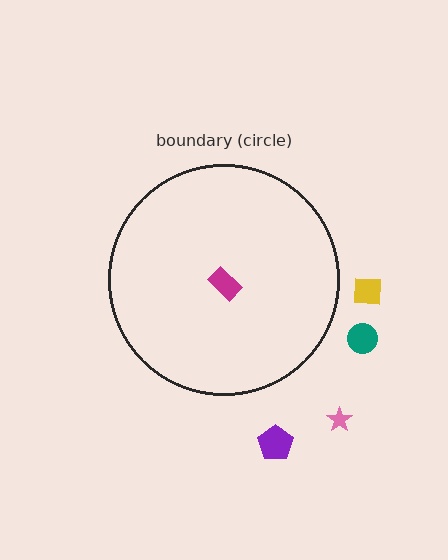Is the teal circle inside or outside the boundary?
Outside.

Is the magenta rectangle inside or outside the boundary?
Inside.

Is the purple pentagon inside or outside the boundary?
Outside.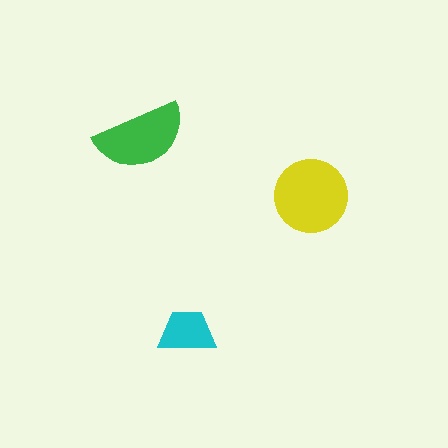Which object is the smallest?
The cyan trapezoid.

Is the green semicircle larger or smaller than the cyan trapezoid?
Larger.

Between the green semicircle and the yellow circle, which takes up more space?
The yellow circle.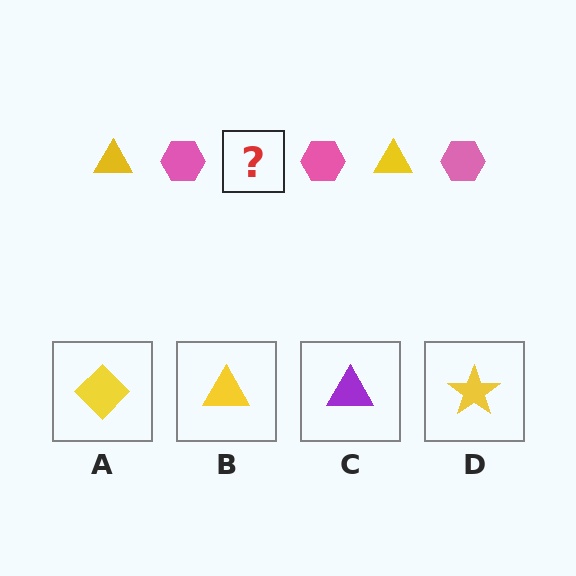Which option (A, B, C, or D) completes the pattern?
B.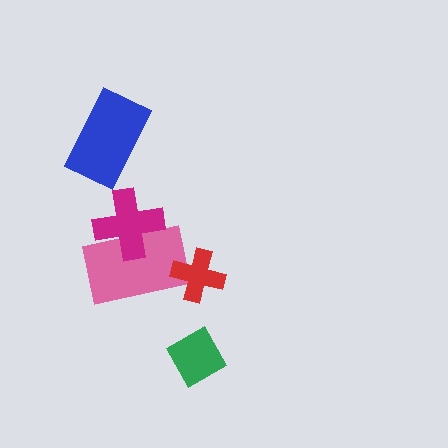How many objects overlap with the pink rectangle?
2 objects overlap with the pink rectangle.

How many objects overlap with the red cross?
1 object overlaps with the red cross.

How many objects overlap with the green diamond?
0 objects overlap with the green diamond.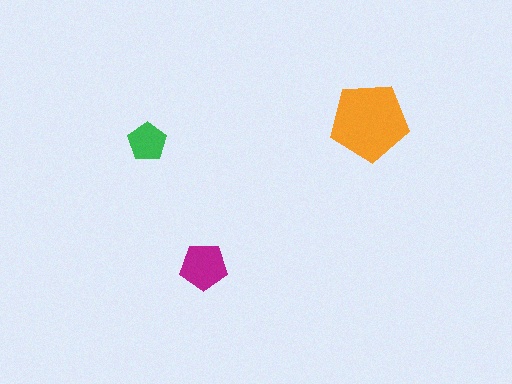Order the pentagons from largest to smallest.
the orange one, the magenta one, the green one.